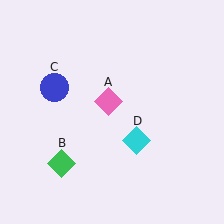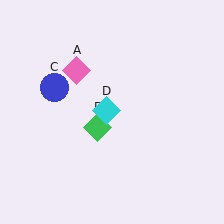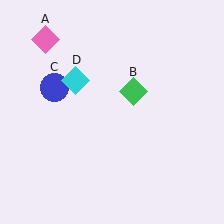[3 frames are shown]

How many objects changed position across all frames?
3 objects changed position: pink diamond (object A), green diamond (object B), cyan diamond (object D).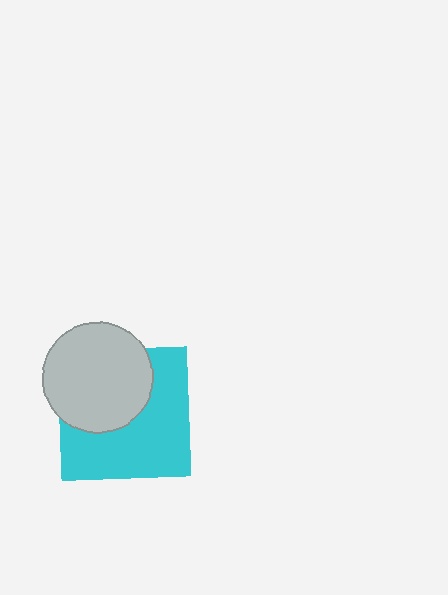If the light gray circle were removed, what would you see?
You would see the complete cyan square.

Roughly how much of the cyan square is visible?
About half of it is visible (roughly 58%).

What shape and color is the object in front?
The object in front is a light gray circle.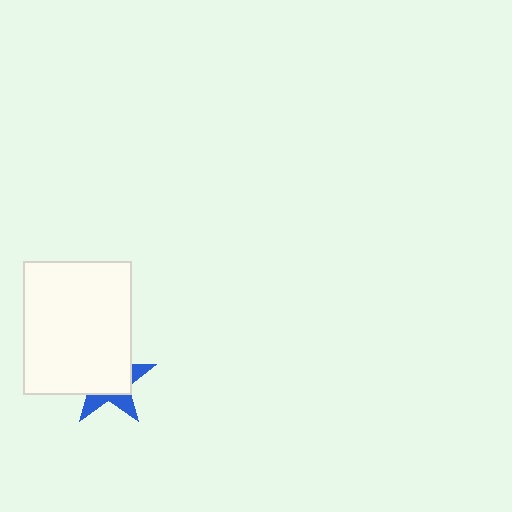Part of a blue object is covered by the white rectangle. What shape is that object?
It is a star.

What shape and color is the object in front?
The object in front is a white rectangle.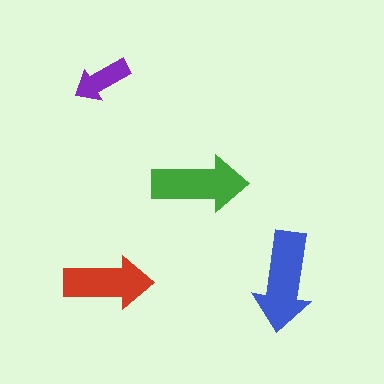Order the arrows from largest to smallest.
the blue one, the green one, the red one, the purple one.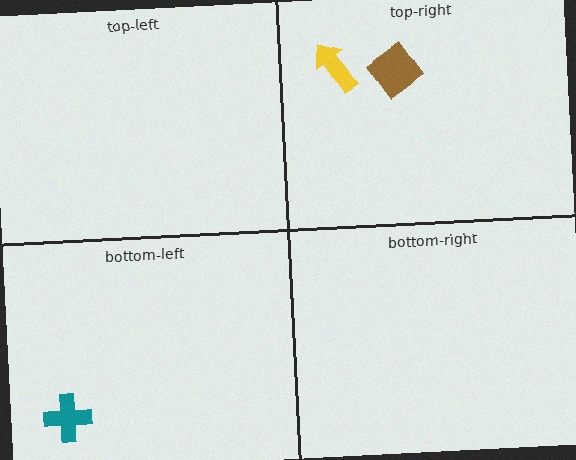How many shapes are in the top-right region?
2.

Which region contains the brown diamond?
The top-right region.